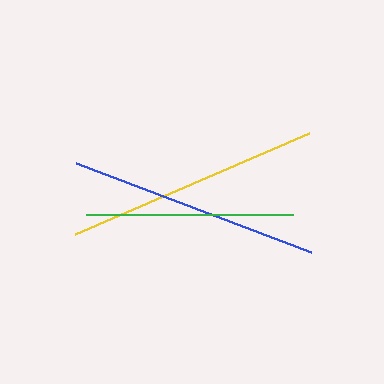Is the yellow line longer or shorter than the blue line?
The yellow line is longer than the blue line.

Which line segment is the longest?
The yellow line is the longest at approximately 255 pixels.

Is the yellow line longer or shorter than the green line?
The yellow line is longer than the green line.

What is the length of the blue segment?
The blue segment is approximately 251 pixels long.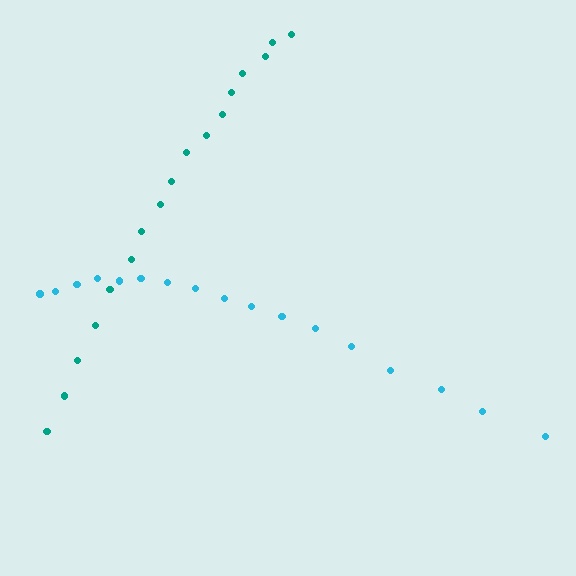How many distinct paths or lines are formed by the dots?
There are 2 distinct paths.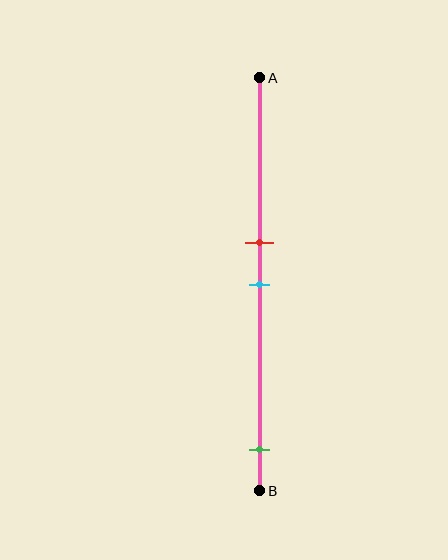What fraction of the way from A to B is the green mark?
The green mark is approximately 90% (0.9) of the way from A to B.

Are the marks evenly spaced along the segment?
No, the marks are not evenly spaced.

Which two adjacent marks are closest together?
The red and cyan marks are the closest adjacent pair.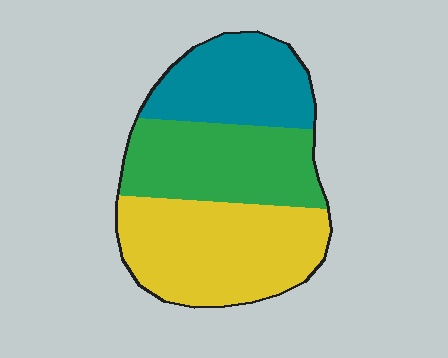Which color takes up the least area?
Teal, at roughly 25%.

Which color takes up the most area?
Yellow, at roughly 40%.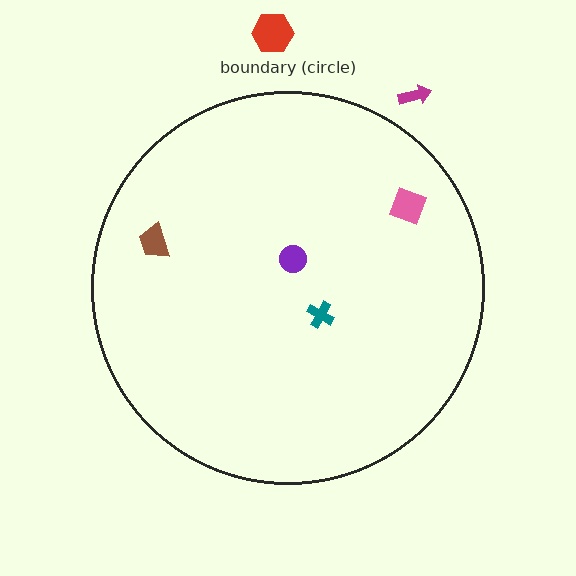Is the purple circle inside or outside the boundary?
Inside.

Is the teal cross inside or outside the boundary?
Inside.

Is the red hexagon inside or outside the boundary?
Outside.